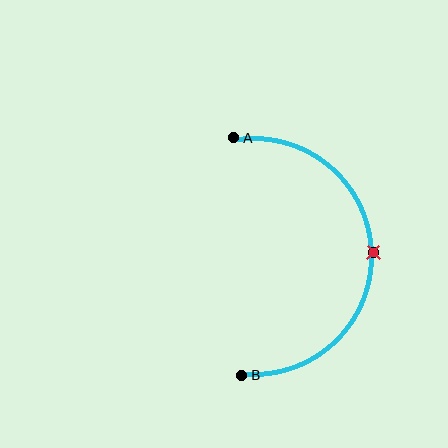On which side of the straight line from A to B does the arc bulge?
The arc bulges to the right of the straight line connecting A and B.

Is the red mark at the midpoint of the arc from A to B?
Yes. The red mark lies on the arc at equal arc-length from both A and B — it is the arc midpoint.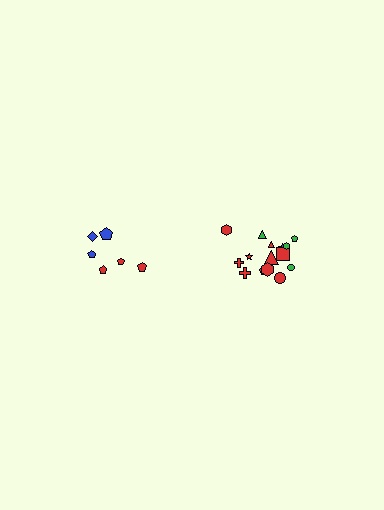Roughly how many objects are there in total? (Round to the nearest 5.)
Roughly 20 objects in total.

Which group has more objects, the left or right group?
The right group.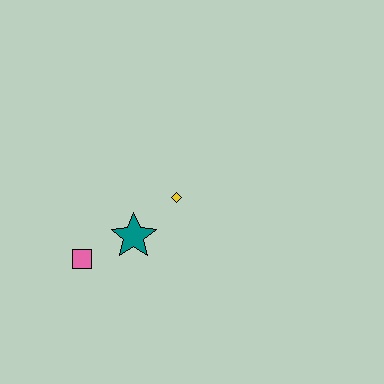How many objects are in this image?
There are 3 objects.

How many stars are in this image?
There is 1 star.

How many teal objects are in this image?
There is 1 teal object.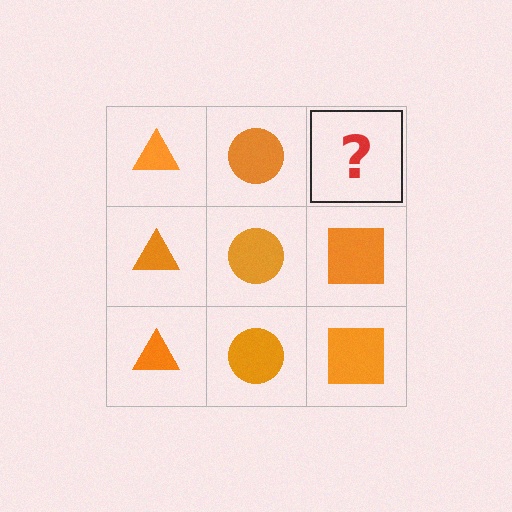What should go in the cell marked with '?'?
The missing cell should contain an orange square.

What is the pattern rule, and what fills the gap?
The rule is that each column has a consistent shape. The gap should be filled with an orange square.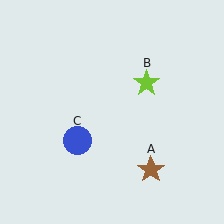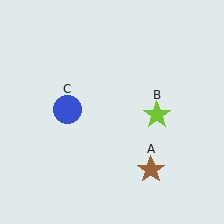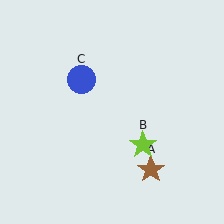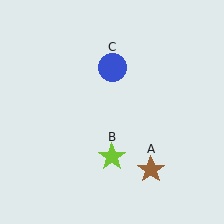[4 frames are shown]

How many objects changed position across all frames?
2 objects changed position: lime star (object B), blue circle (object C).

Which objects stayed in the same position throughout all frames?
Brown star (object A) remained stationary.